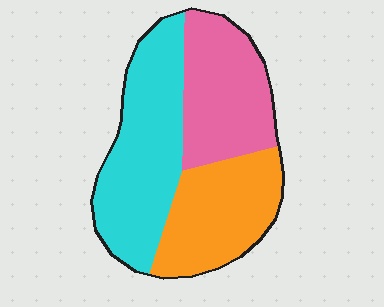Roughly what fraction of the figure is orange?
Orange covers roughly 30% of the figure.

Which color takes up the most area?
Cyan, at roughly 40%.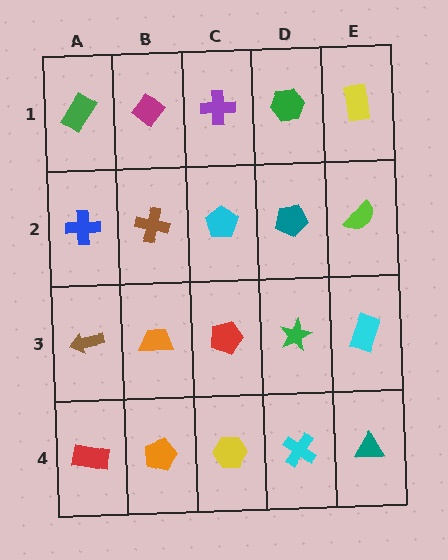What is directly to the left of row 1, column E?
A green hexagon.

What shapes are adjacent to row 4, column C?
A red pentagon (row 3, column C), an orange pentagon (row 4, column B), a cyan cross (row 4, column D).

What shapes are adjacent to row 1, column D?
A teal pentagon (row 2, column D), a purple cross (row 1, column C), a yellow rectangle (row 1, column E).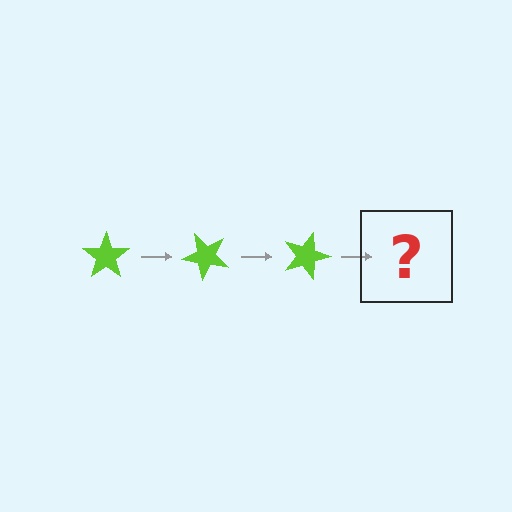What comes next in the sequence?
The next element should be a lime star rotated 135 degrees.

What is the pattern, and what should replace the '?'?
The pattern is that the star rotates 45 degrees each step. The '?' should be a lime star rotated 135 degrees.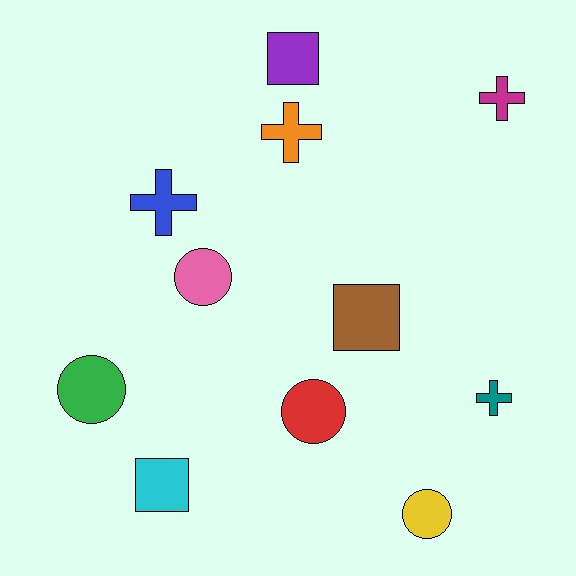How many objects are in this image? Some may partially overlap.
There are 11 objects.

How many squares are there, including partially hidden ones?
There are 3 squares.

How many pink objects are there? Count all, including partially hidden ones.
There is 1 pink object.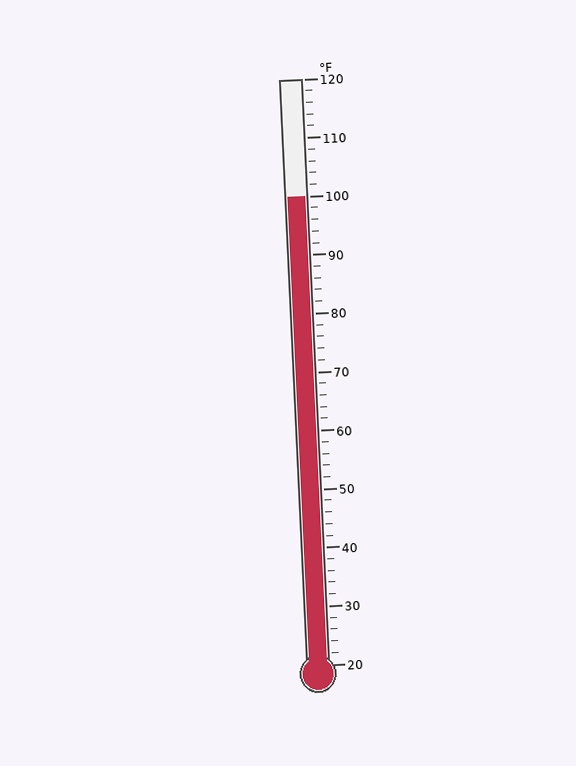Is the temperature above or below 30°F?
The temperature is above 30°F.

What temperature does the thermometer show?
The thermometer shows approximately 100°F.